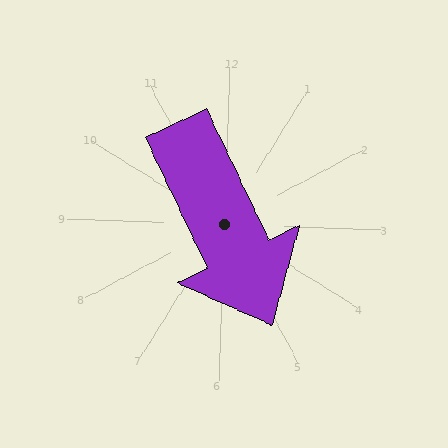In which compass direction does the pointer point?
Southeast.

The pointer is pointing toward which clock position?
Roughly 5 o'clock.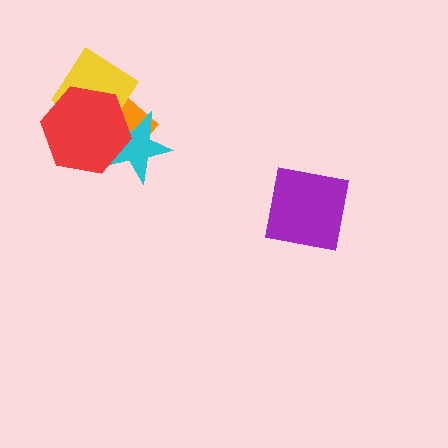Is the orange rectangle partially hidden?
Yes, it is partially covered by another shape.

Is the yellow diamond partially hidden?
Yes, it is partially covered by another shape.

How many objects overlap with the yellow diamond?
3 objects overlap with the yellow diamond.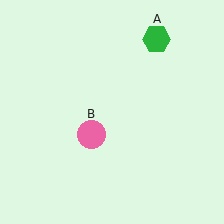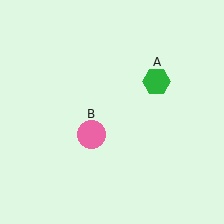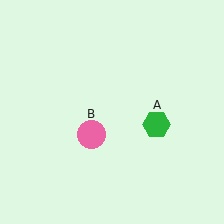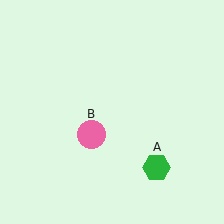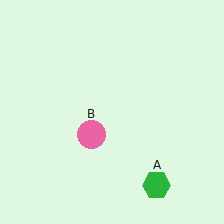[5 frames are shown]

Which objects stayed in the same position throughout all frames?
Pink circle (object B) remained stationary.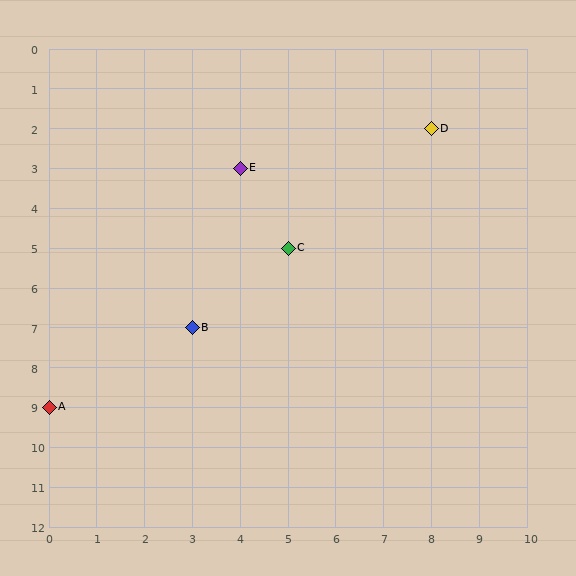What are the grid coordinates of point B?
Point B is at grid coordinates (3, 7).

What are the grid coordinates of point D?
Point D is at grid coordinates (8, 2).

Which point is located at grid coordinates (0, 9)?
Point A is at (0, 9).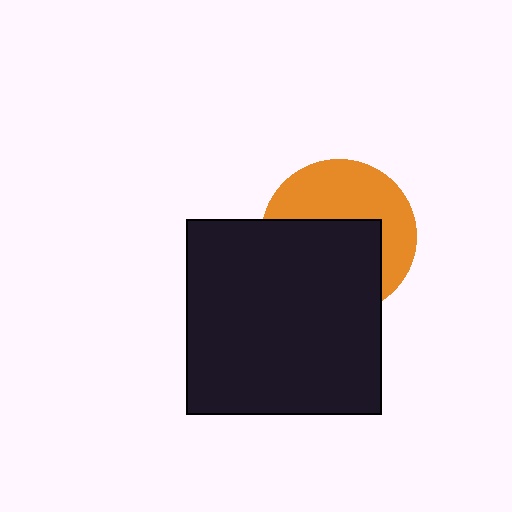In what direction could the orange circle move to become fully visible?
The orange circle could move up. That would shift it out from behind the black square entirely.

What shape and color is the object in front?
The object in front is a black square.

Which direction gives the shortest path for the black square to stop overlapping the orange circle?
Moving down gives the shortest separation.